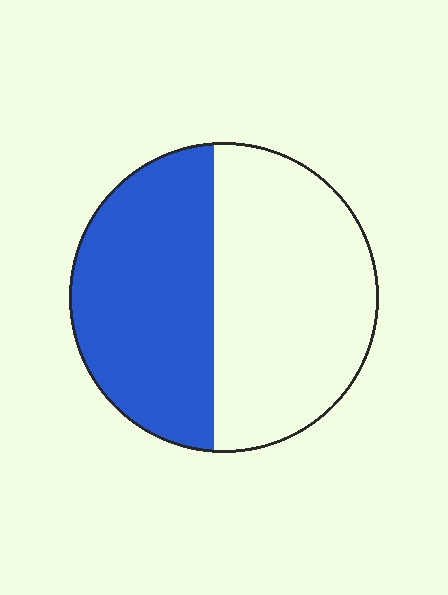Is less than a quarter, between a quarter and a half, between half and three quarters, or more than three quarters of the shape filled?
Between a quarter and a half.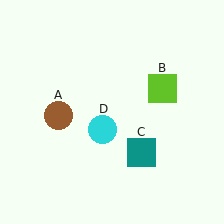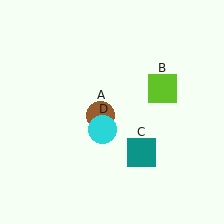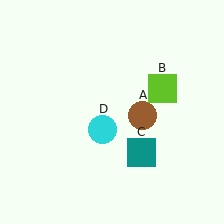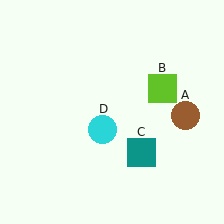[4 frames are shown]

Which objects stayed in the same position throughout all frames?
Lime square (object B) and teal square (object C) and cyan circle (object D) remained stationary.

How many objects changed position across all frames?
1 object changed position: brown circle (object A).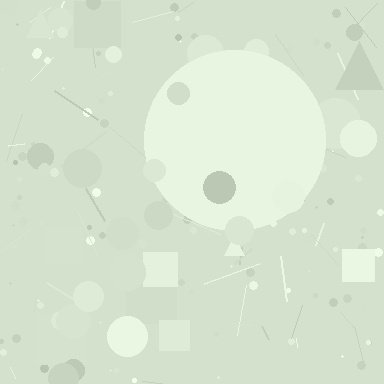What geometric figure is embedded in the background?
A circle is embedded in the background.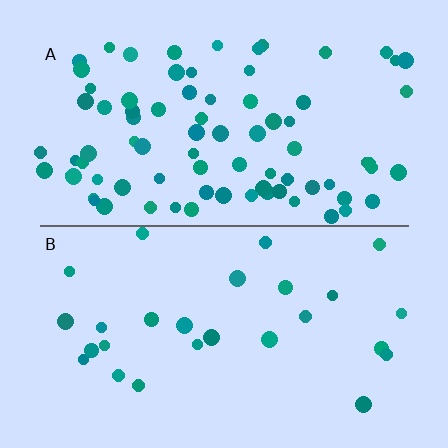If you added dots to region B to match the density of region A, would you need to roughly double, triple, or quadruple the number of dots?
Approximately triple.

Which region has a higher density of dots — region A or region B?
A (the top).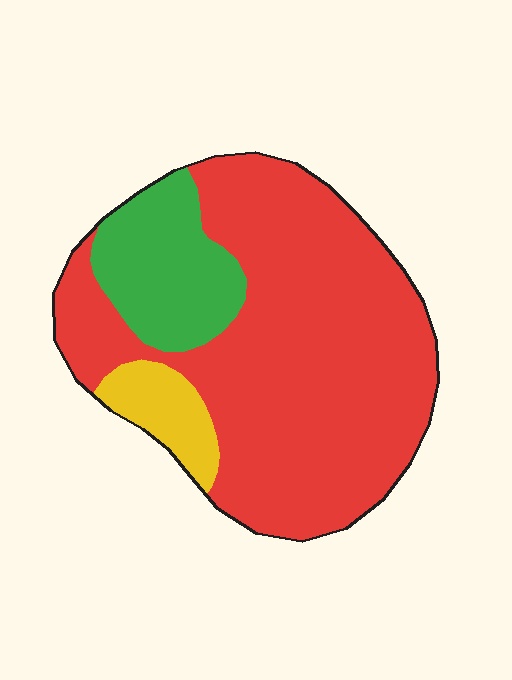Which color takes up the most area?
Red, at roughly 75%.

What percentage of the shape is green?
Green covers about 20% of the shape.